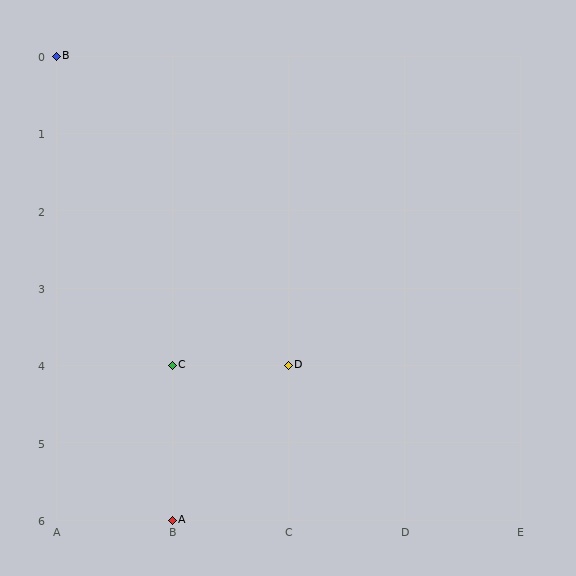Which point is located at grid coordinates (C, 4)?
Point D is at (C, 4).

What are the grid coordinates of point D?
Point D is at grid coordinates (C, 4).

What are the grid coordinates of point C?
Point C is at grid coordinates (B, 4).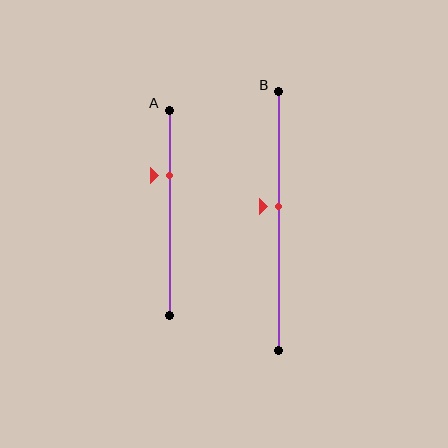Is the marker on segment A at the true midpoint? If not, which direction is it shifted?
No, the marker on segment A is shifted upward by about 18% of the segment length.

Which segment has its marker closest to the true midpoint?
Segment B has its marker closest to the true midpoint.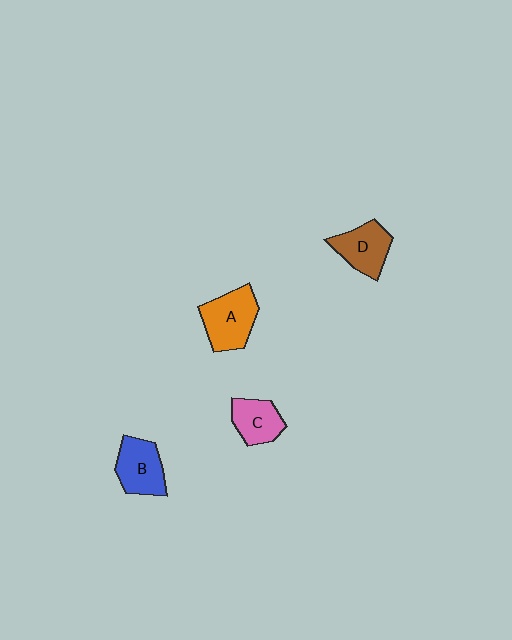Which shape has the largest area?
Shape A (orange).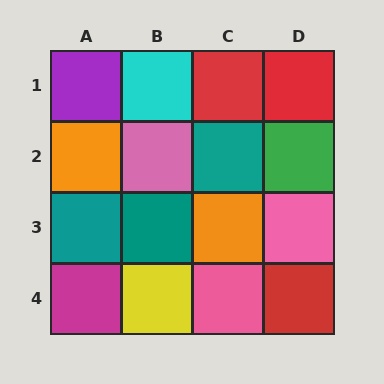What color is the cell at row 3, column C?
Orange.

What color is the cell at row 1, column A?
Purple.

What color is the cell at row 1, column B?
Cyan.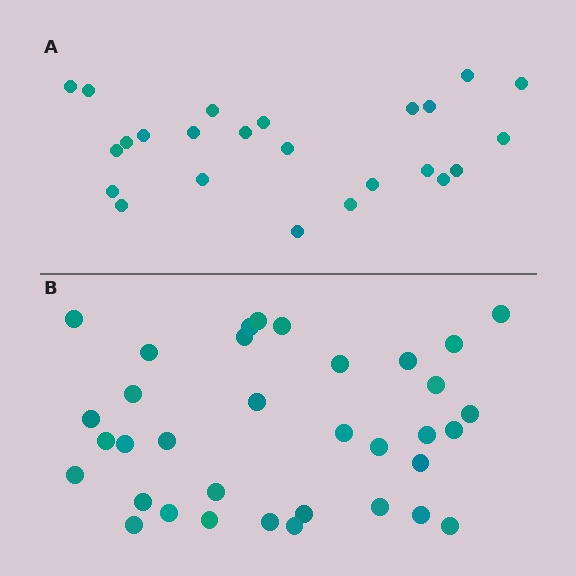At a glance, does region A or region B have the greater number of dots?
Region B (the bottom region) has more dots.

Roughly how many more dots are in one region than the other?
Region B has roughly 12 or so more dots than region A.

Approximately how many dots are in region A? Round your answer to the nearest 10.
About 20 dots. (The exact count is 24, which rounds to 20.)